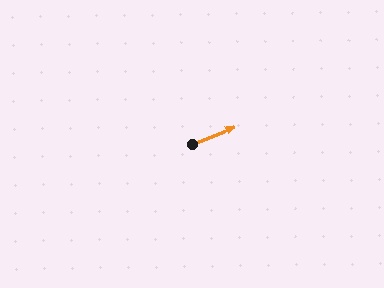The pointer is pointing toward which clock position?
Roughly 2 o'clock.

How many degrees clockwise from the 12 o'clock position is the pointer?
Approximately 68 degrees.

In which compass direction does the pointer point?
East.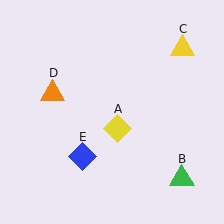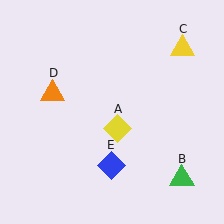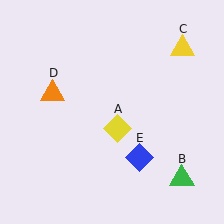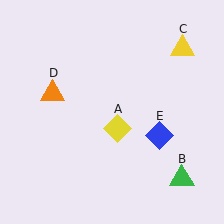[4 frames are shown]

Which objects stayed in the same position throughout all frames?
Yellow diamond (object A) and green triangle (object B) and yellow triangle (object C) and orange triangle (object D) remained stationary.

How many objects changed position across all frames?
1 object changed position: blue diamond (object E).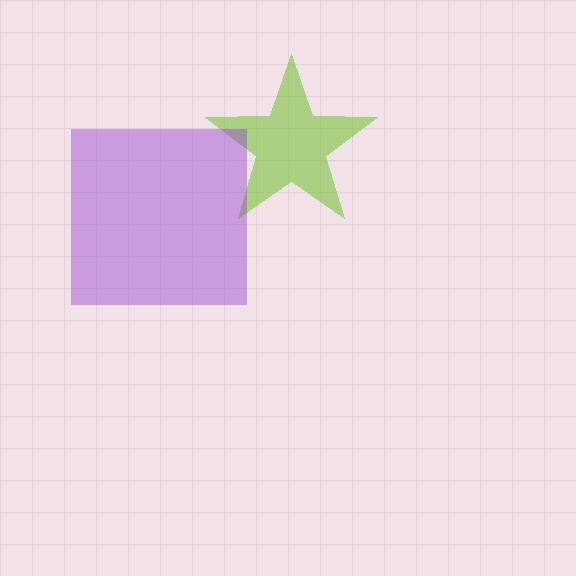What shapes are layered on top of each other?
The layered shapes are: a lime star, a purple square.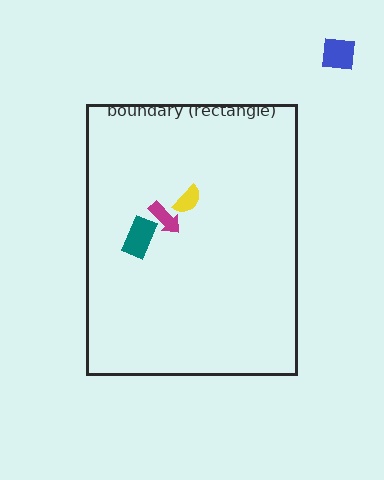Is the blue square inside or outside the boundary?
Outside.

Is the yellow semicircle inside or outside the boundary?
Inside.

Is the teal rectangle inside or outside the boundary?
Inside.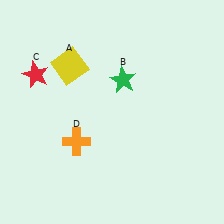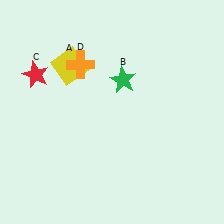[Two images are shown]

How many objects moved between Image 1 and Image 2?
1 object moved between the two images.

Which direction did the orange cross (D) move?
The orange cross (D) moved up.